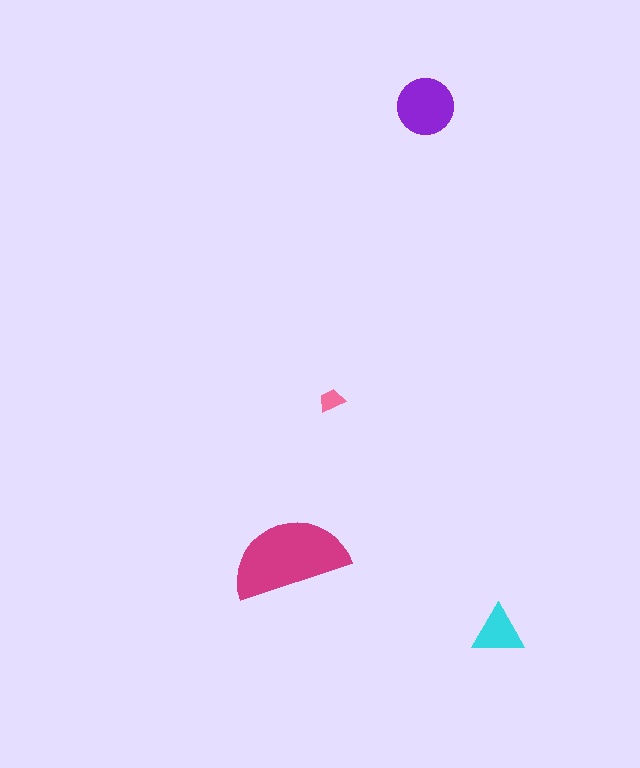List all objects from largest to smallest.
The magenta semicircle, the purple circle, the cyan triangle, the pink trapezoid.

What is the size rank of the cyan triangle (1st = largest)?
3rd.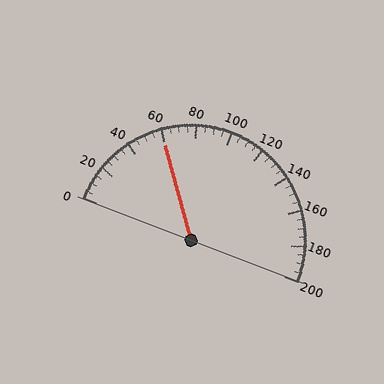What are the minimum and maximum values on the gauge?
The gauge ranges from 0 to 200.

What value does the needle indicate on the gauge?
The needle indicates approximately 60.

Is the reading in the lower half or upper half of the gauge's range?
The reading is in the lower half of the range (0 to 200).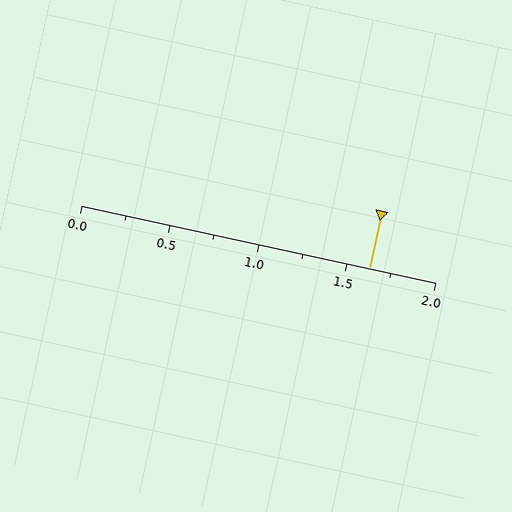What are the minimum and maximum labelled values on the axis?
The axis runs from 0.0 to 2.0.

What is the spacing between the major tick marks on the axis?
The major ticks are spaced 0.5 apart.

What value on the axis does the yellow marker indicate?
The marker indicates approximately 1.62.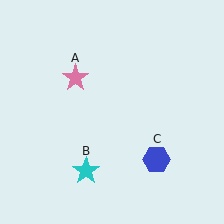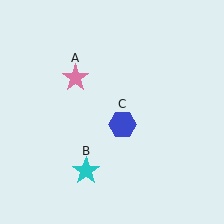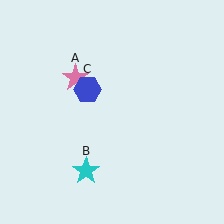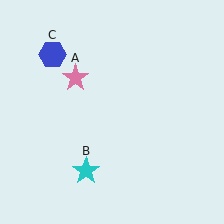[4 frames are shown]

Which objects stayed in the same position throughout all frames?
Pink star (object A) and cyan star (object B) remained stationary.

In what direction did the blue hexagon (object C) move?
The blue hexagon (object C) moved up and to the left.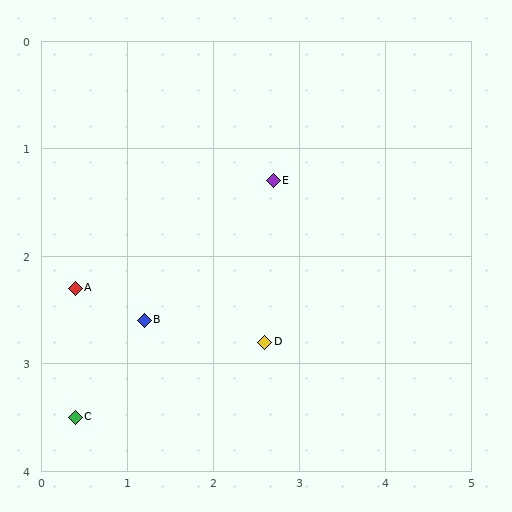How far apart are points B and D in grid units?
Points B and D are about 1.4 grid units apart.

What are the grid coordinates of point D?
Point D is at approximately (2.6, 2.8).